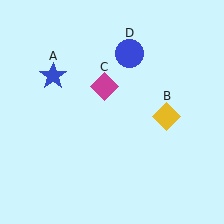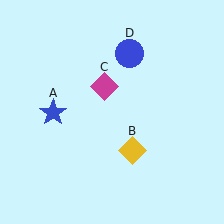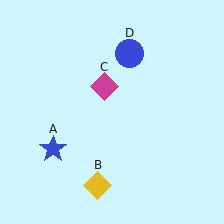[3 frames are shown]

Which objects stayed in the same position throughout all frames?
Magenta diamond (object C) and blue circle (object D) remained stationary.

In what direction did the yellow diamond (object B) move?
The yellow diamond (object B) moved down and to the left.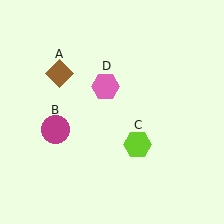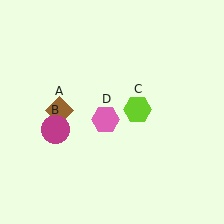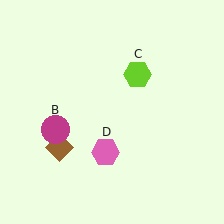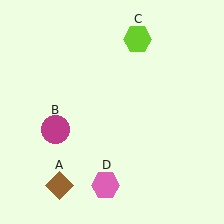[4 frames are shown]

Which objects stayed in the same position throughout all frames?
Magenta circle (object B) remained stationary.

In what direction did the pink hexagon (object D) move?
The pink hexagon (object D) moved down.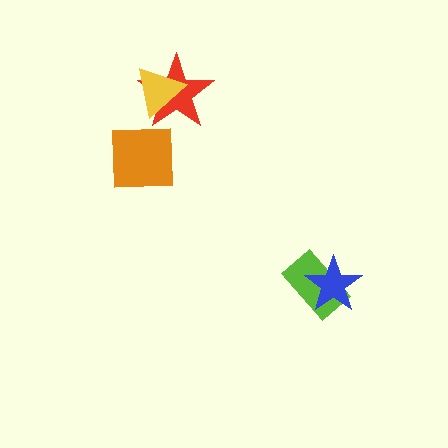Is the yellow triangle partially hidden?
No, no other shape covers it.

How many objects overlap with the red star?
1 object overlaps with the red star.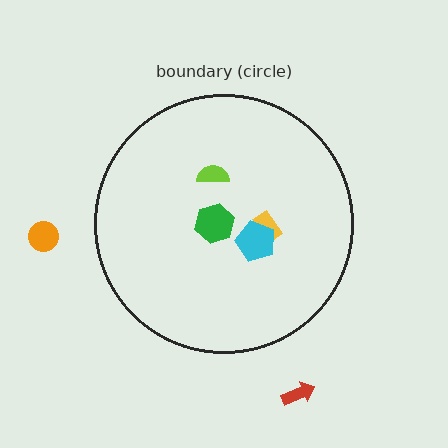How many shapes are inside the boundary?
4 inside, 2 outside.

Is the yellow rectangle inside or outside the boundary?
Inside.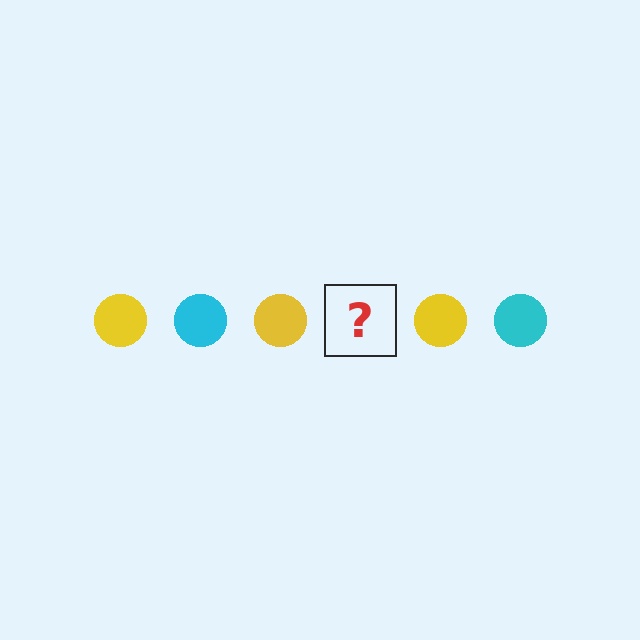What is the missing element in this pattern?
The missing element is a cyan circle.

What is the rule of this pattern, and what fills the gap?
The rule is that the pattern cycles through yellow, cyan circles. The gap should be filled with a cyan circle.